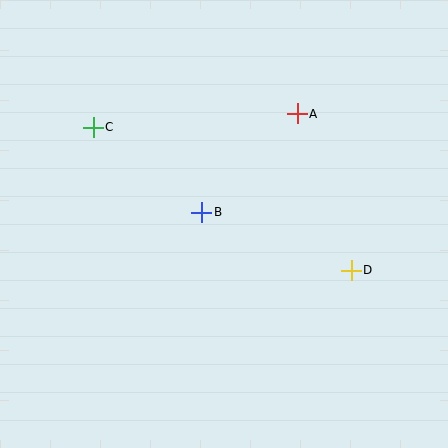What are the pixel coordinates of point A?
Point A is at (297, 114).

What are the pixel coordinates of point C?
Point C is at (93, 127).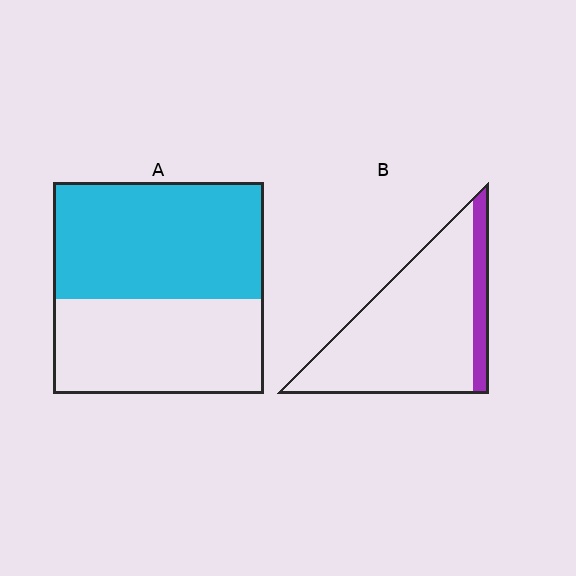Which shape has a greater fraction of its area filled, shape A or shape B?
Shape A.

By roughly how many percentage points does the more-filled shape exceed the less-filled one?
By roughly 40 percentage points (A over B).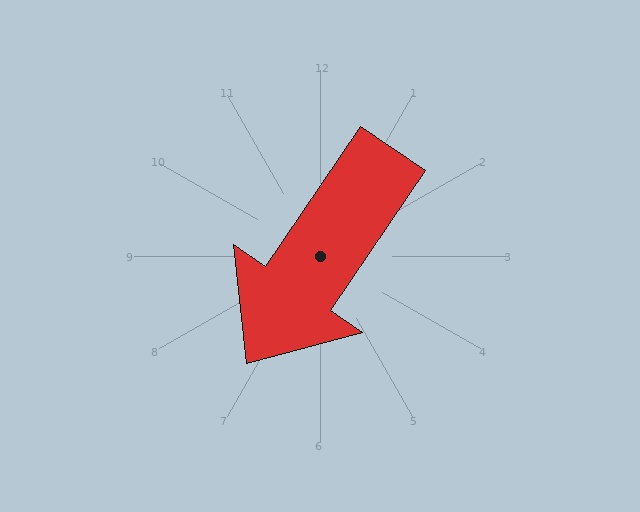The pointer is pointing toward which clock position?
Roughly 7 o'clock.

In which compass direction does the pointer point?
Southwest.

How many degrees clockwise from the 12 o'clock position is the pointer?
Approximately 214 degrees.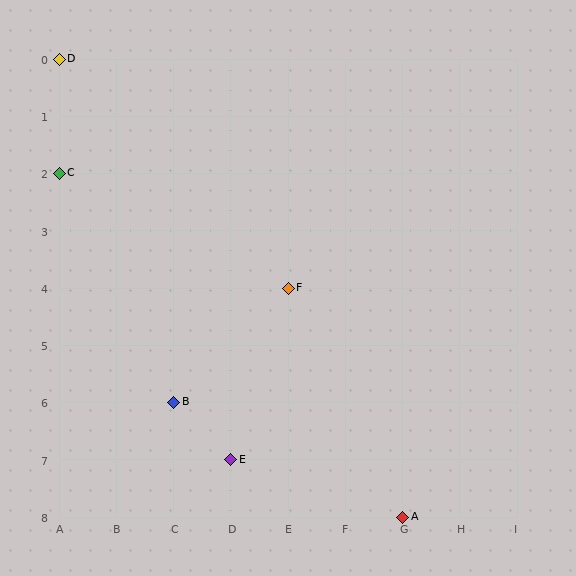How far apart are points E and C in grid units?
Points E and C are 3 columns and 5 rows apart (about 5.8 grid units diagonally).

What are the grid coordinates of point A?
Point A is at grid coordinates (G, 8).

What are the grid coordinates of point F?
Point F is at grid coordinates (E, 4).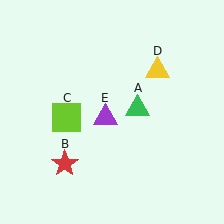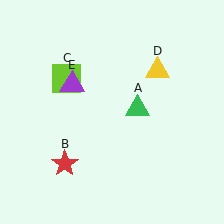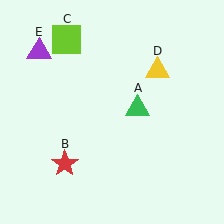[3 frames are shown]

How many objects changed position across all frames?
2 objects changed position: lime square (object C), purple triangle (object E).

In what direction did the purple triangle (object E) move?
The purple triangle (object E) moved up and to the left.